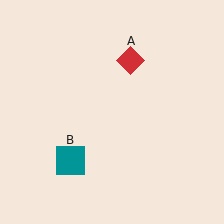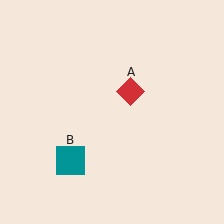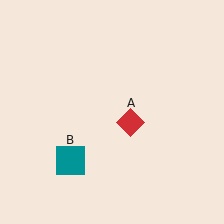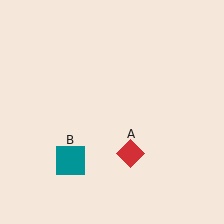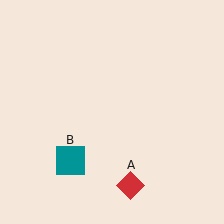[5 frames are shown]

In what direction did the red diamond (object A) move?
The red diamond (object A) moved down.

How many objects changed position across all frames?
1 object changed position: red diamond (object A).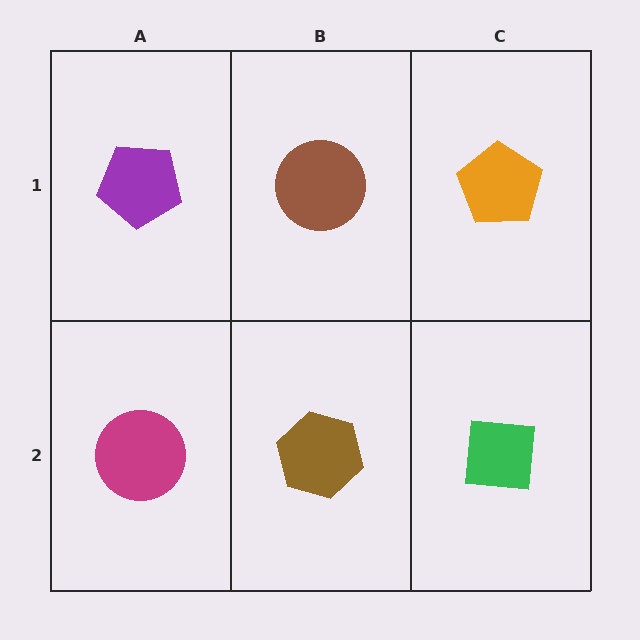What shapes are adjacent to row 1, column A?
A magenta circle (row 2, column A), a brown circle (row 1, column B).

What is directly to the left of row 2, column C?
A brown hexagon.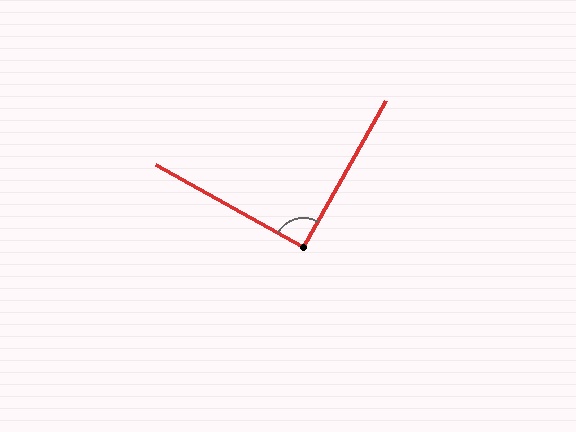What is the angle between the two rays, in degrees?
Approximately 90 degrees.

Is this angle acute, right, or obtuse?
It is approximately a right angle.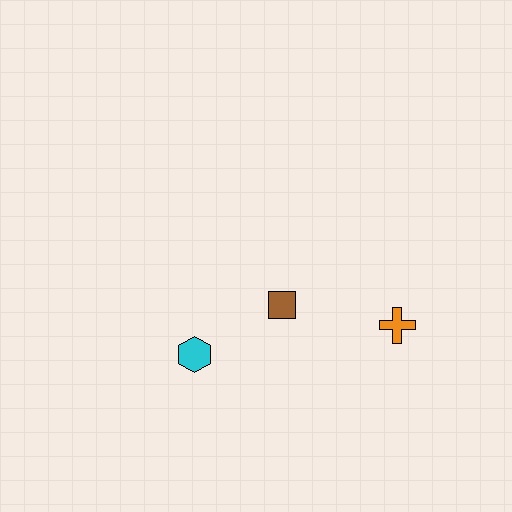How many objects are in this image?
There are 3 objects.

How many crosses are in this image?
There is 1 cross.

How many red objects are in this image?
There are no red objects.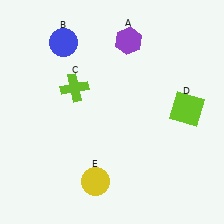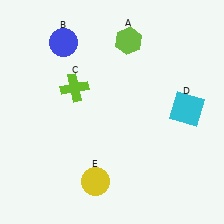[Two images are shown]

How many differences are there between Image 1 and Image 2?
There are 2 differences between the two images.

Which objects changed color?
A changed from purple to lime. D changed from lime to cyan.